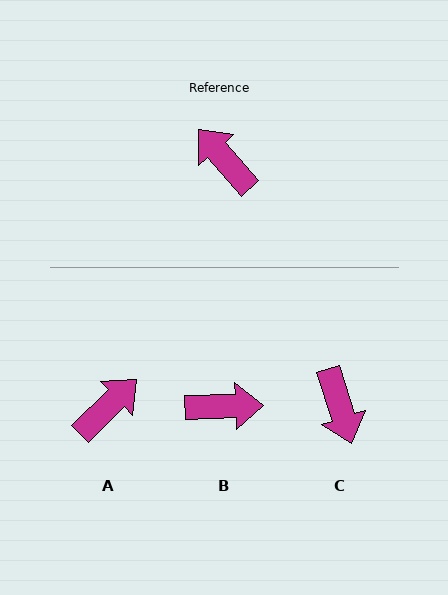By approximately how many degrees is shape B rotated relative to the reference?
Approximately 129 degrees clockwise.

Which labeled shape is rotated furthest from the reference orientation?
C, about 157 degrees away.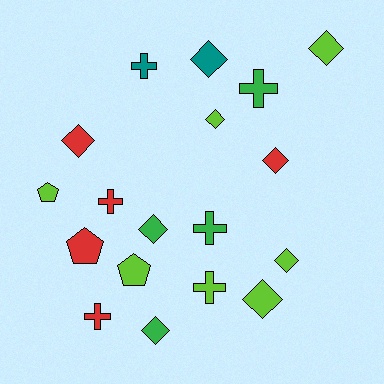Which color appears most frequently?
Lime, with 7 objects.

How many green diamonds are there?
There are 2 green diamonds.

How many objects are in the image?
There are 18 objects.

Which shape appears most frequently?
Diamond, with 9 objects.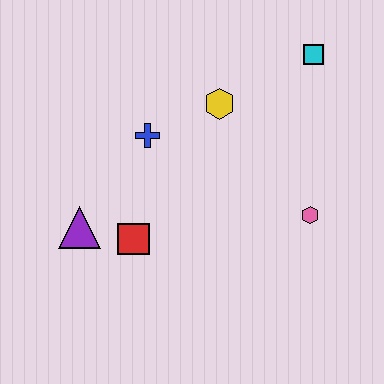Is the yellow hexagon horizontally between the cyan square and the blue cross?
Yes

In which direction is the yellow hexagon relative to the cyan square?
The yellow hexagon is to the left of the cyan square.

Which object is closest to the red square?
The purple triangle is closest to the red square.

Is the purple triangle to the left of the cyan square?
Yes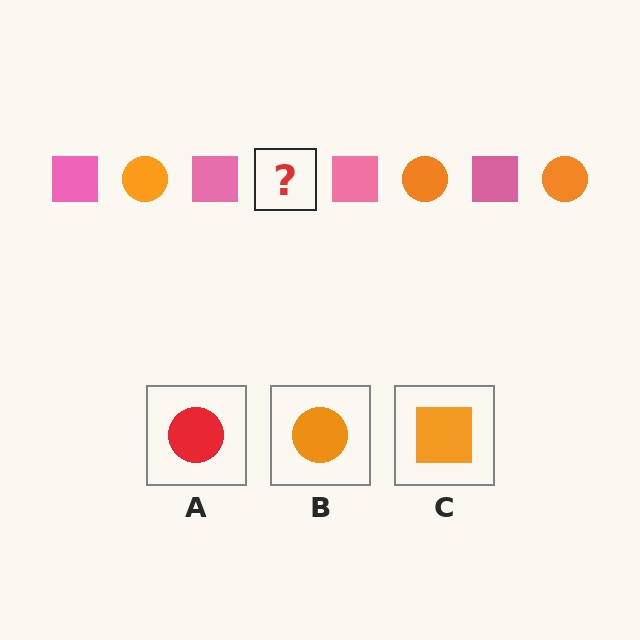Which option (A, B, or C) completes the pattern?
B.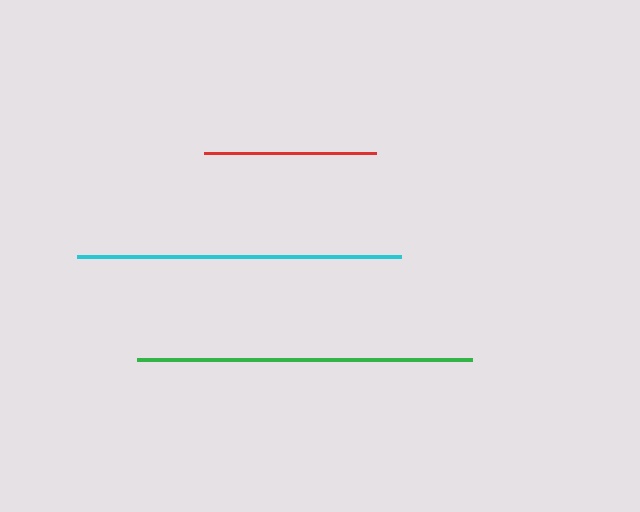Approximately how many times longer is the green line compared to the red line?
The green line is approximately 1.9 times the length of the red line.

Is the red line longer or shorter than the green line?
The green line is longer than the red line.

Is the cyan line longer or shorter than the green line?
The green line is longer than the cyan line.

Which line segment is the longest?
The green line is the longest at approximately 335 pixels.